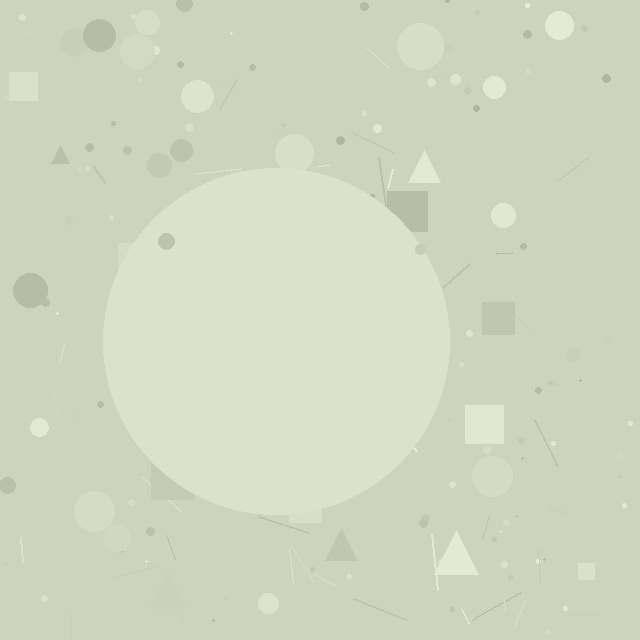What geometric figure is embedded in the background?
A circle is embedded in the background.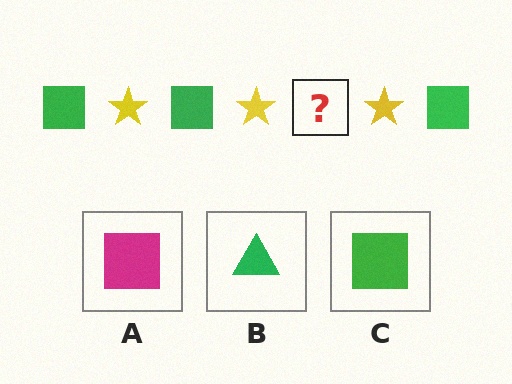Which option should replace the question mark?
Option C.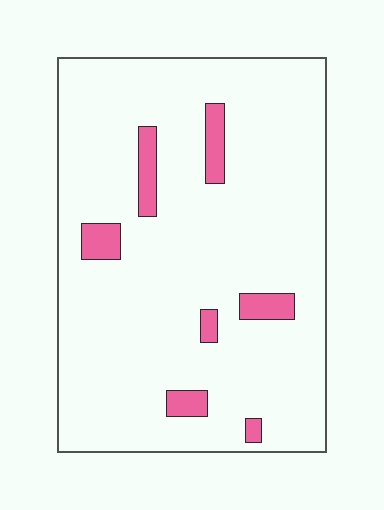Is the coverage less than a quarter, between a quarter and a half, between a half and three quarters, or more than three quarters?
Less than a quarter.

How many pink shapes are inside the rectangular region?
7.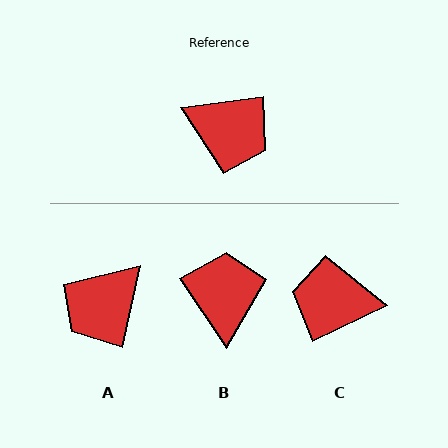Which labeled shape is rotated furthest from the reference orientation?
C, about 162 degrees away.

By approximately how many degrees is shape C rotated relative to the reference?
Approximately 162 degrees clockwise.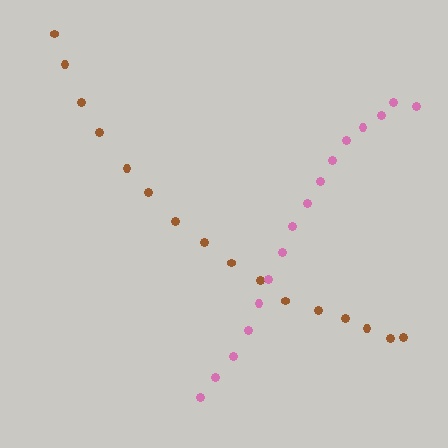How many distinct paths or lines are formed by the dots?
There are 2 distinct paths.